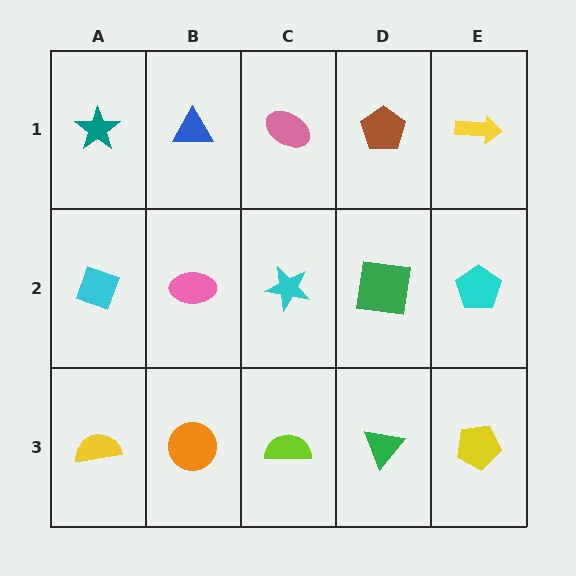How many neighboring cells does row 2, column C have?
4.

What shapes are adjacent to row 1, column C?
A cyan star (row 2, column C), a blue triangle (row 1, column B), a brown pentagon (row 1, column D).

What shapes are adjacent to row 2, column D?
A brown pentagon (row 1, column D), a green triangle (row 3, column D), a cyan star (row 2, column C), a cyan pentagon (row 2, column E).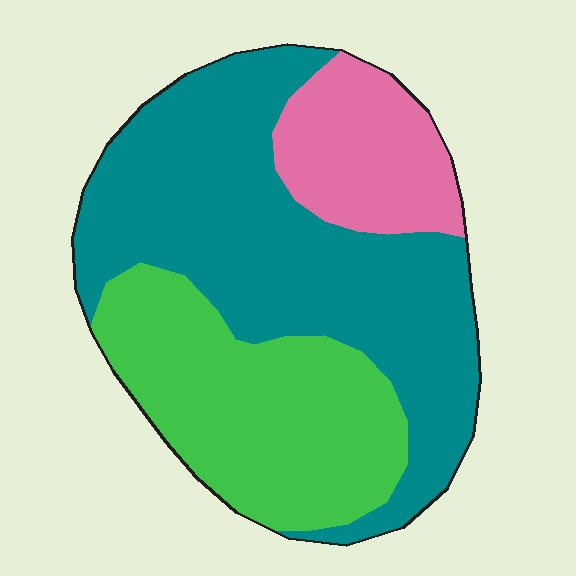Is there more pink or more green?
Green.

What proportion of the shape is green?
Green covers 32% of the shape.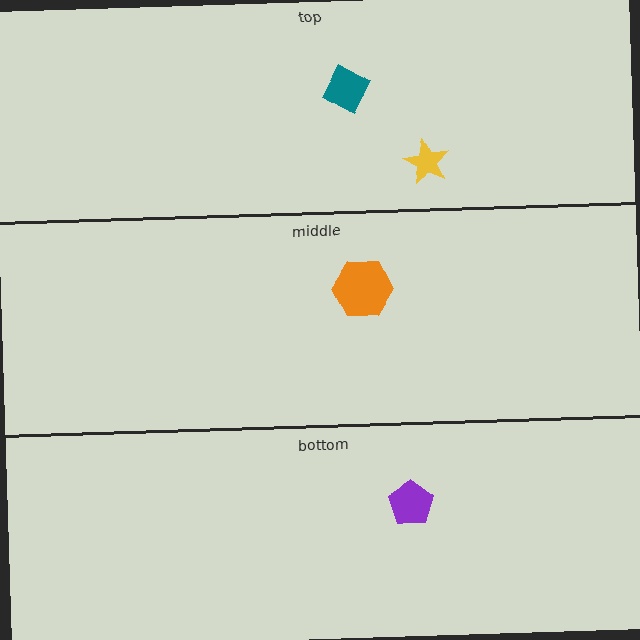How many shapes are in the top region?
2.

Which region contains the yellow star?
The top region.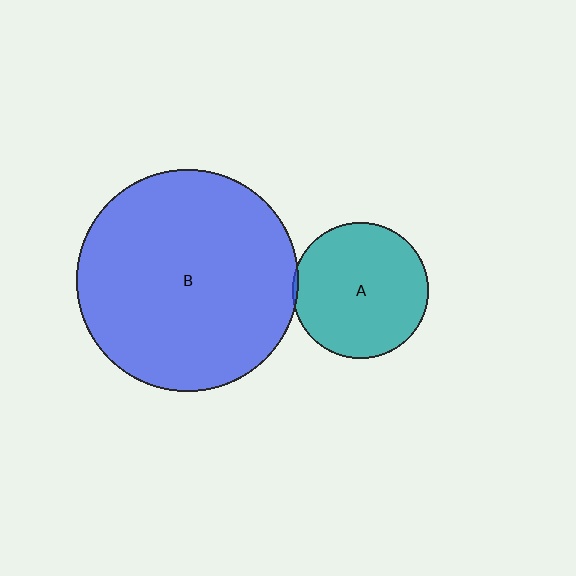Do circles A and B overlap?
Yes.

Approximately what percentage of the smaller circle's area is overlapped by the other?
Approximately 5%.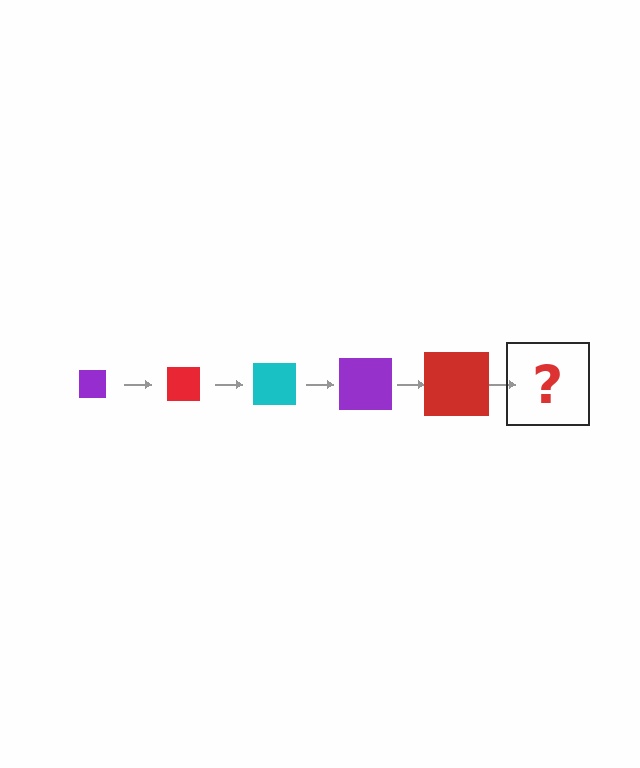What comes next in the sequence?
The next element should be a cyan square, larger than the previous one.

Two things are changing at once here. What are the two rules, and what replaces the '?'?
The two rules are that the square grows larger each step and the color cycles through purple, red, and cyan. The '?' should be a cyan square, larger than the previous one.